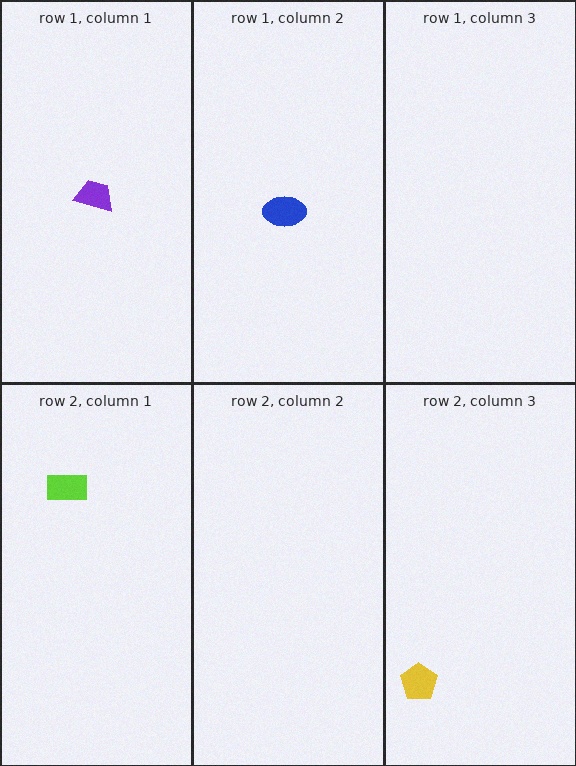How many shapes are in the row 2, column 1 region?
1.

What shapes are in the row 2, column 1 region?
The lime rectangle.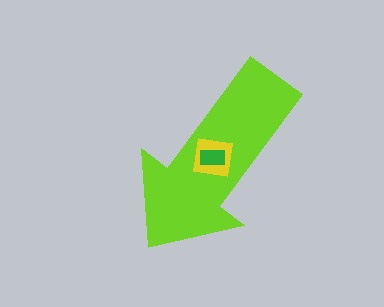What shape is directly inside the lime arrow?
The yellow square.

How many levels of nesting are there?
3.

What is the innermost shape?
The green rectangle.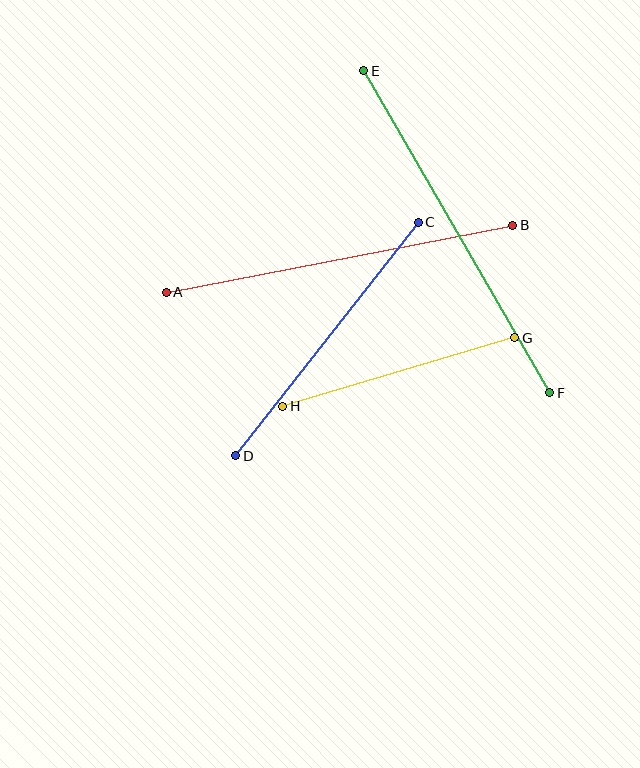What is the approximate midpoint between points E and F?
The midpoint is at approximately (457, 232) pixels.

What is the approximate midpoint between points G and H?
The midpoint is at approximately (399, 372) pixels.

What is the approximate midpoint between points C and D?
The midpoint is at approximately (327, 339) pixels.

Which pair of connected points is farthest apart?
Points E and F are farthest apart.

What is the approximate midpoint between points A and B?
The midpoint is at approximately (340, 259) pixels.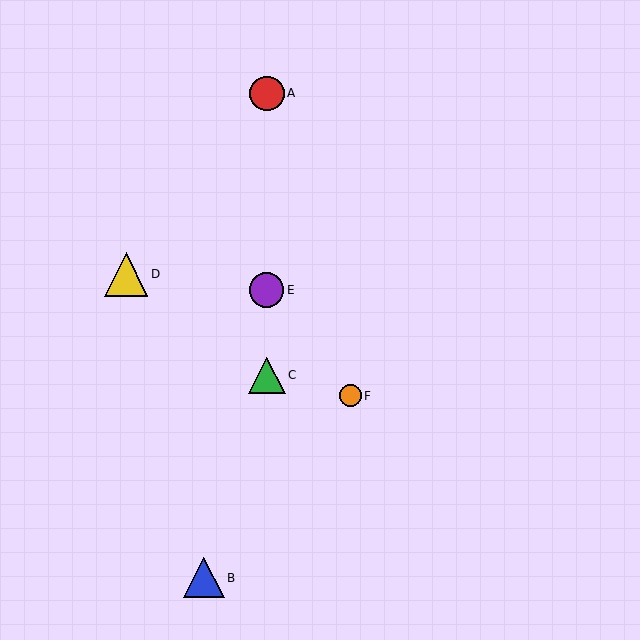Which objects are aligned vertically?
Objects A, C, E are aligned vertically.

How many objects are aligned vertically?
3 objects (A, C, E) are aligned vertically.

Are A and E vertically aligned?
Yes, both are at x≈267.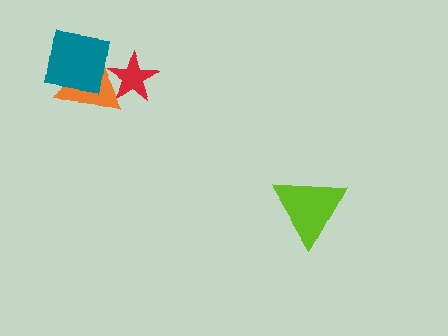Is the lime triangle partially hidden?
No, no other shape covers it.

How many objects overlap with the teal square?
1 object overlaps with the teal square.